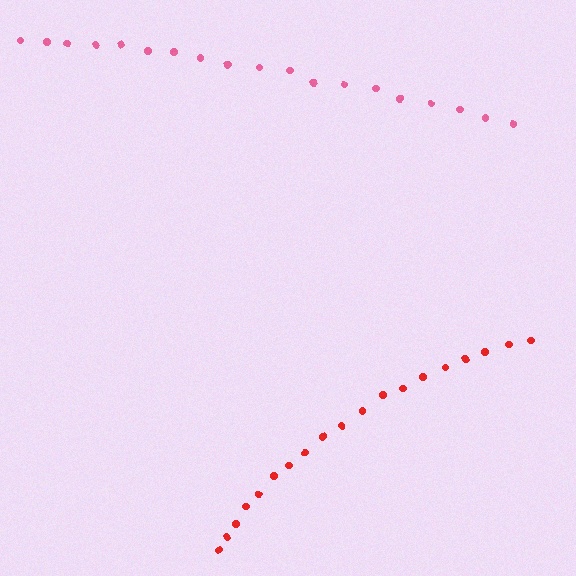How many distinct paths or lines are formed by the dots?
There are 2 distinct paths.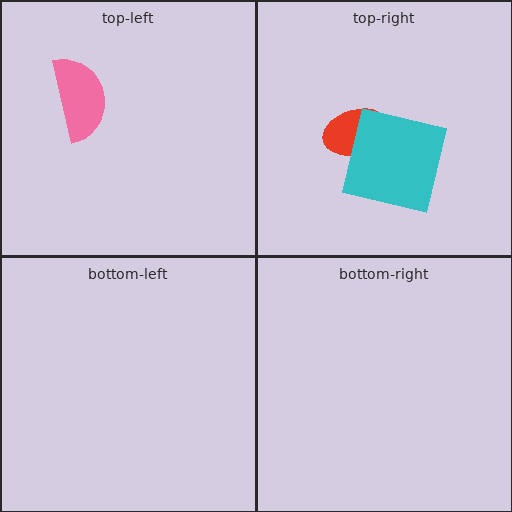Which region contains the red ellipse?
The top-right region.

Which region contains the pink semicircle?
The top-left region.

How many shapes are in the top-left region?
1.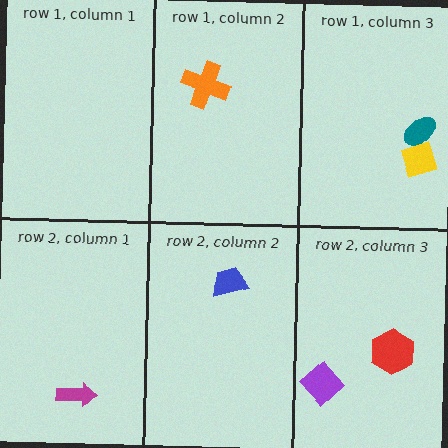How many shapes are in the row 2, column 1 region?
1.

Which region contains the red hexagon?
The row 2, column 3 region.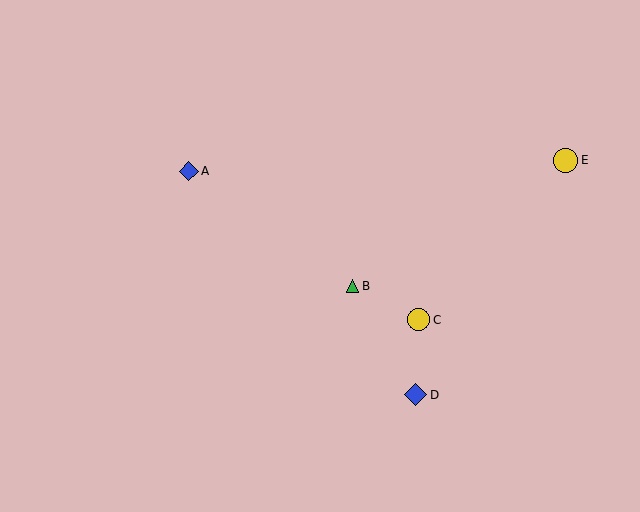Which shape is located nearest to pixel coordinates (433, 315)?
The yellow circle (labeled C) at (419, 320) is nearest to that location.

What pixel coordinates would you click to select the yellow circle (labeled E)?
Click at (566, 160) to select the yellow circle E.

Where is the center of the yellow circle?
The center of the yellow circle is at (419, 320).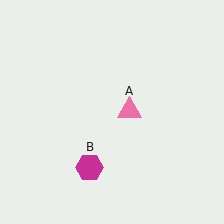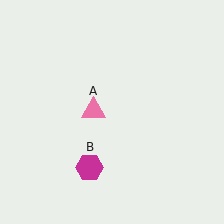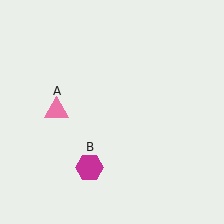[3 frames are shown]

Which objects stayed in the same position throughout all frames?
Magenta hexagon (object B) remained stationary.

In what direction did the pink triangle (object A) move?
The pink triangle (object A) moved left.